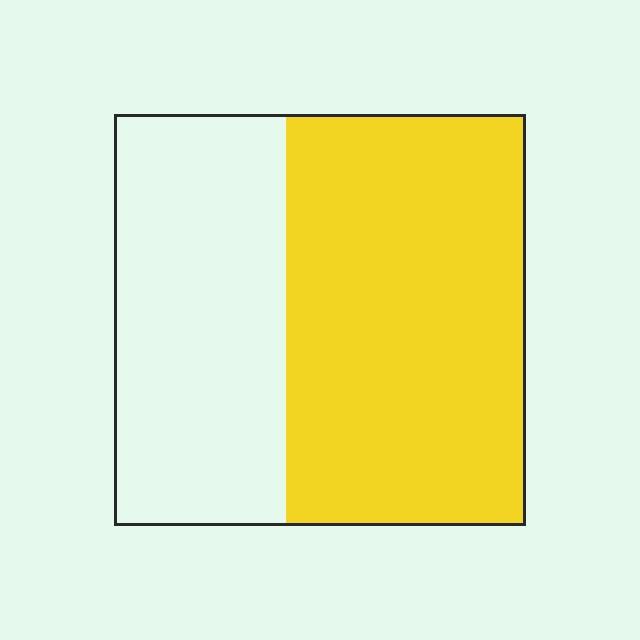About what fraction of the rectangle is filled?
About three fifths (3/5).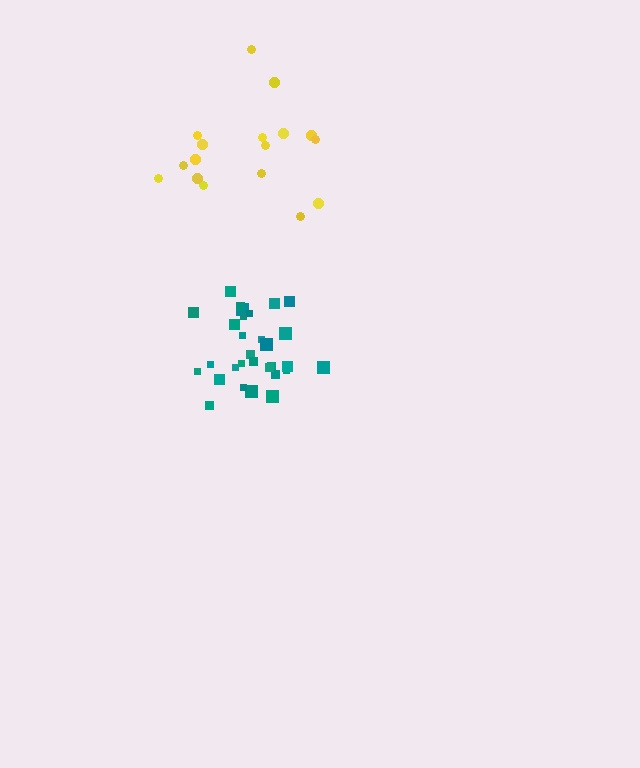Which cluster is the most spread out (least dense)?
Yellow.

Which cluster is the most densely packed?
Teal.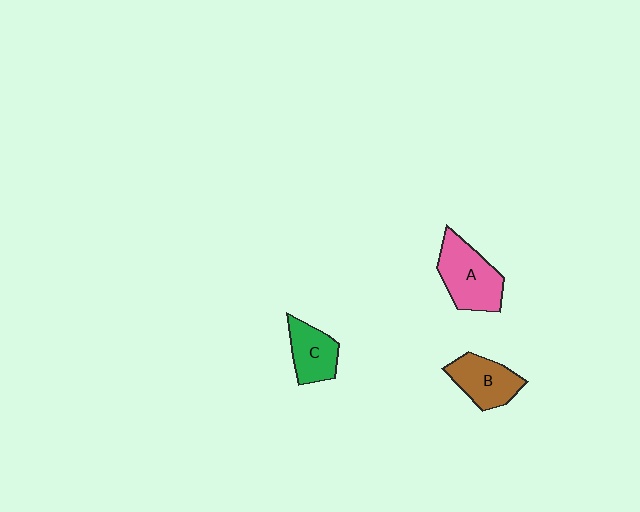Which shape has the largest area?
Shape A (pink).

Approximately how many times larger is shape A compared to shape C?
Approximately 1.5 times.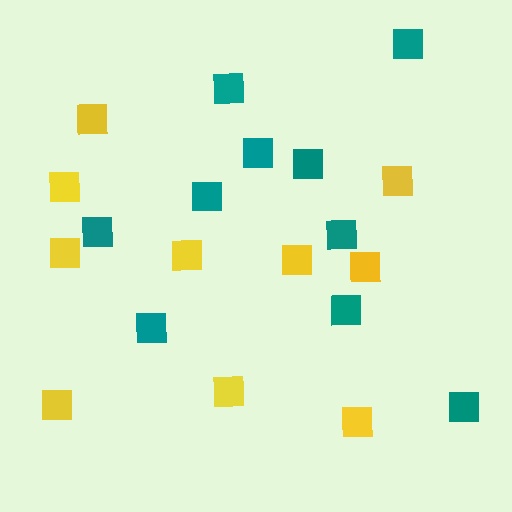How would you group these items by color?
There are 2 groups: one group of teal squares (10) and one group of yellow squares (10).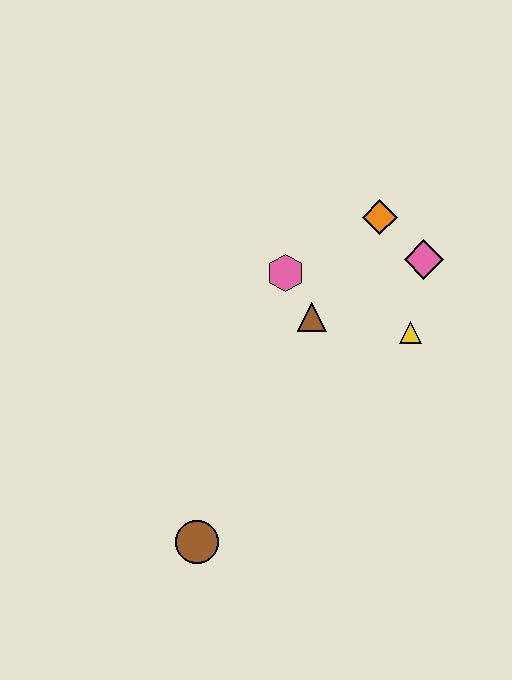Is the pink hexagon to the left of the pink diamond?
Yes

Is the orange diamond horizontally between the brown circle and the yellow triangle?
Yes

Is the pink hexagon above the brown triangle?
Yes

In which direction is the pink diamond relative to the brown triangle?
The pink diamond is to the right of the brown triangle.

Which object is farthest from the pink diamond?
The brown circle is farthest from the pink diamond.